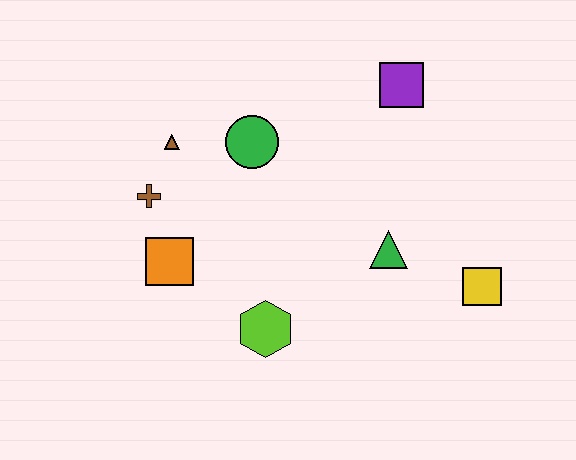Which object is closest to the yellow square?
The green triangle is closest to the yellow square.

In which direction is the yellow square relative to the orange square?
The yellow square is to the right of the orange square.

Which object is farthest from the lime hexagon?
The purple square is farthest from the lime hexagon.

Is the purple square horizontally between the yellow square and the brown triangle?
Yes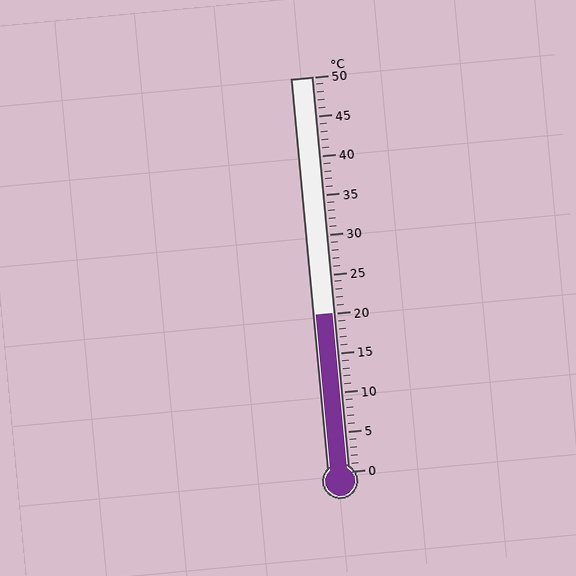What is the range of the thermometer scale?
The thermometer scale ranges from 0°C to 50°C.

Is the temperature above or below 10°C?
The temperature is above 10°C.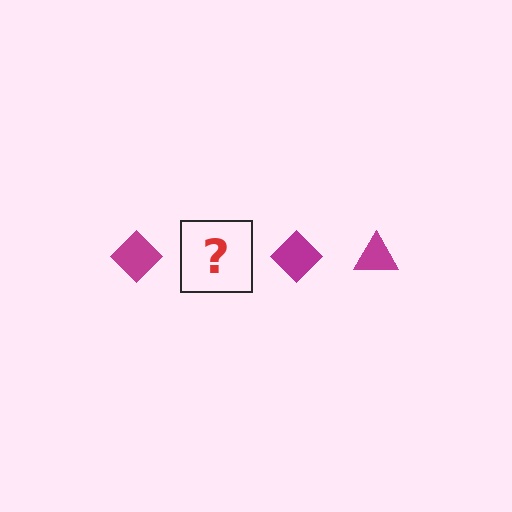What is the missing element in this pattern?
The missing element is a magenta triangle.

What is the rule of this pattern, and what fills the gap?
The rule is that the pattern cycles through diamond, triangle shapes in magenta. The gap should be filled with a magenta triangle.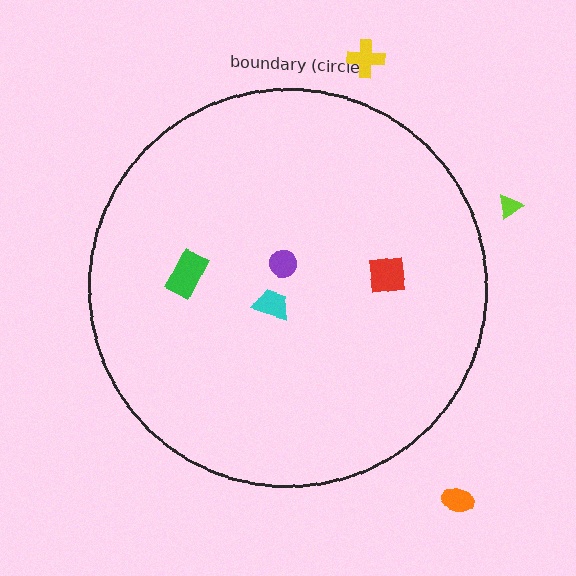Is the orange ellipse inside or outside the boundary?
Outside.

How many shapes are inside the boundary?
4 inside, 3 outside.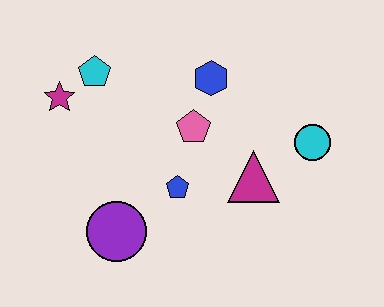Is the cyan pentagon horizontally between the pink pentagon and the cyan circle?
No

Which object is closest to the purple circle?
The blue pentagon is closest to the purple circle.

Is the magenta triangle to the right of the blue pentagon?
Yes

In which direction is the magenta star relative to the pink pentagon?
The magenta star is to the left of the pink pentagon.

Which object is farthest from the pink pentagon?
The magenta star is farthest from the pink pentagon.